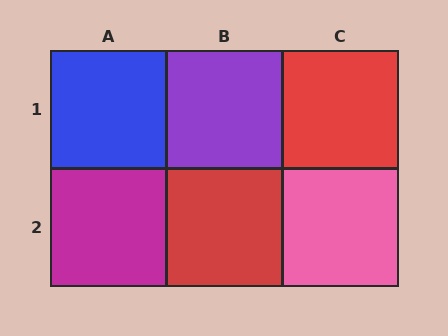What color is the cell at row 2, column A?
Magenta.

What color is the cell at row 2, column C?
Pink.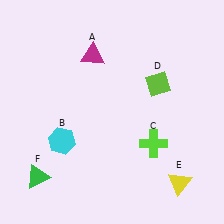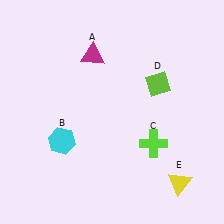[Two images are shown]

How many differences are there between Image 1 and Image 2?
There is 1 difference between the two images.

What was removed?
The green triangle (F) was removed in Image 2.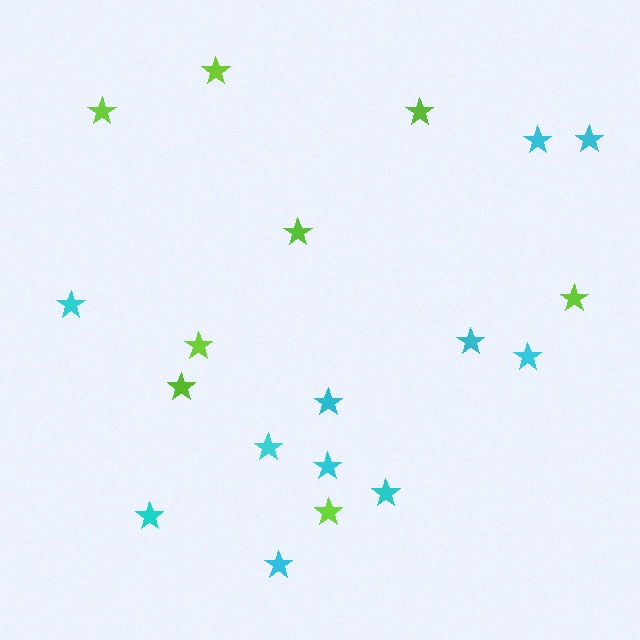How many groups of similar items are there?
There are 2 groups: one group of cyan stars (11) and one group of lime stars (8).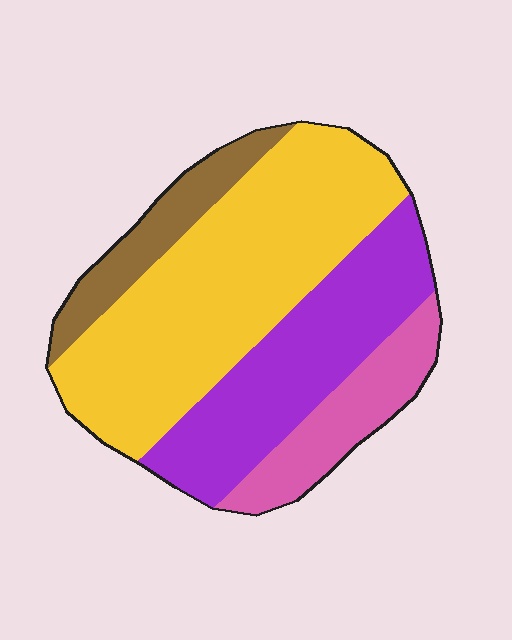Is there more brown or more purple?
Purple.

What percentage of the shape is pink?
Pink covers around 15% of the shape.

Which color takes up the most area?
Yellow, at roughly 45%.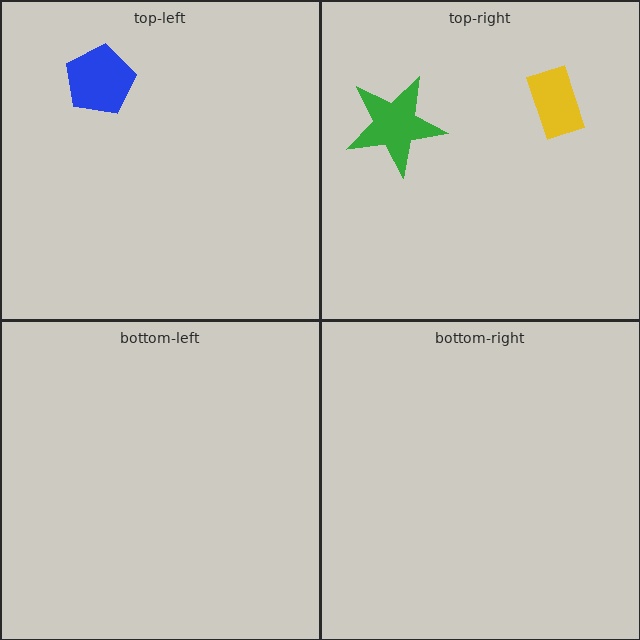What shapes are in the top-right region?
The yellow rectangle, the green star.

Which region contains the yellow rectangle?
The top-right region.